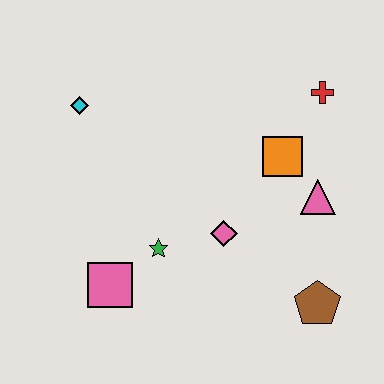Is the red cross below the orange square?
No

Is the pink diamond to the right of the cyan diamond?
Yes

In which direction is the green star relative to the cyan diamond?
The green star is below the cyan diamond.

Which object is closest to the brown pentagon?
The pink triangle is closest to the brown pentagon.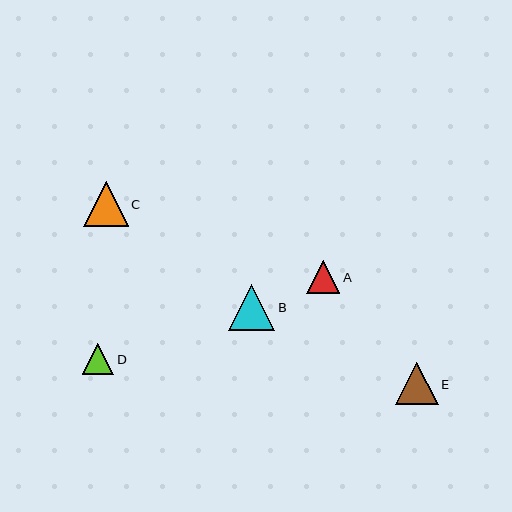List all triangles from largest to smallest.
From largest to smallest: B, C, E, A, D.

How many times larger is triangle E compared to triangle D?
Triangle E is approximately 1.4 times the size of triangle D.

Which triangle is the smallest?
Triangle D is the smallest with a size of approximately 31 pixels.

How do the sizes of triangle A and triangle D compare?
Triangle A and triangle D are approximately the same size.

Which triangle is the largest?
Triangle B is the largest with a size of approximately 46 pixels.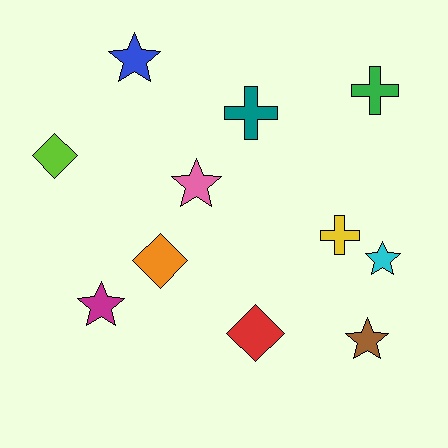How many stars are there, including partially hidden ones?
There are 5 stars.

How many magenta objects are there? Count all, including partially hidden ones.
There is 1 magenta object.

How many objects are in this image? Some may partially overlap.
There are 11 objects.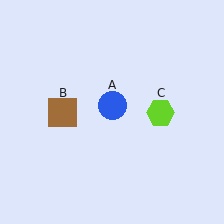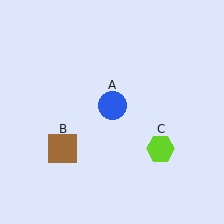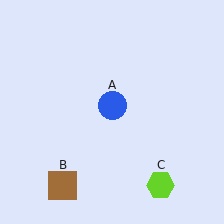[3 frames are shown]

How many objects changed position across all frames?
2 objects changed position: brown square (object B), lime hexagon (object C).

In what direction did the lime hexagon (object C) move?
The lime hexagon (object C) moved down.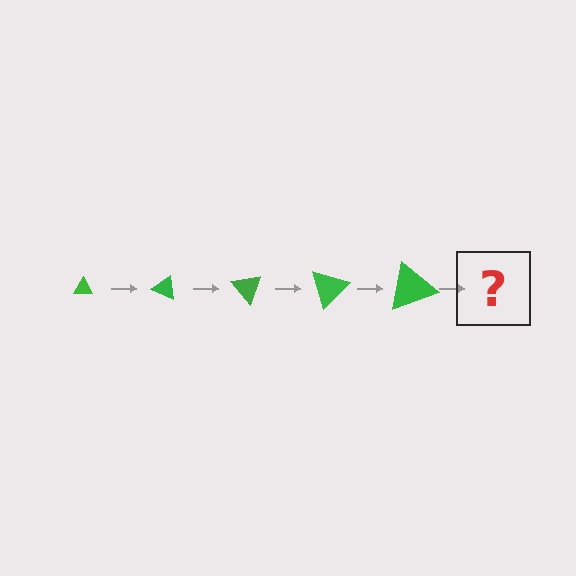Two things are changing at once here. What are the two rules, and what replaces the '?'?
The two rules are that the triangle grows larger each step and it rotates 25 degrees each step. The '?' should be a triangle, larger than the previous one and rotated 125 degrees from the start.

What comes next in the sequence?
The next element should be a triangle, larger than the previous one and rotated 125 degrees from the start.